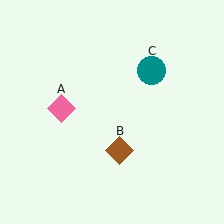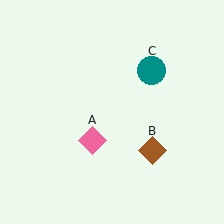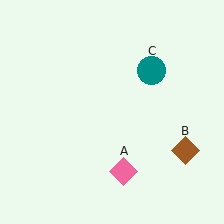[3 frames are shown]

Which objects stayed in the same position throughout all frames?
Teal circle (object C) remained stationary.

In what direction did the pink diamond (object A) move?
The pink diamond (object A) moved down and to the right.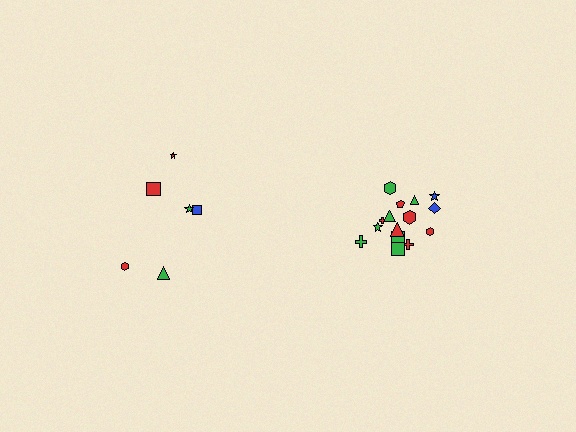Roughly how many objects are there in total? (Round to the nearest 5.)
Roughly 20 objects in total.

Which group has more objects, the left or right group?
The right group.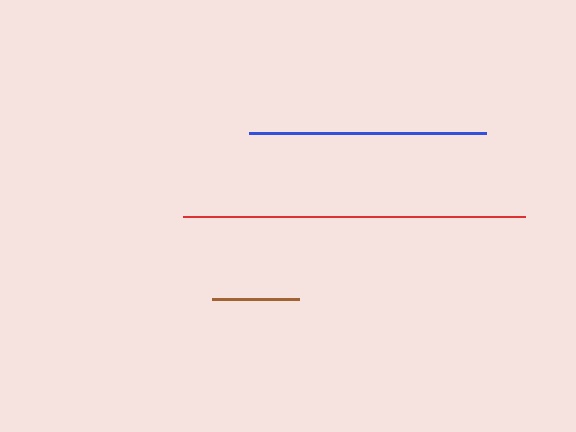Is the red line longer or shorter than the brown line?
The red line is longer than the brown line.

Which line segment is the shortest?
The brown line is the shortest at approximately 87 pixels.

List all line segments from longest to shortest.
From longest to shortest: red, blue, brown.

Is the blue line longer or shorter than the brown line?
The blue line is longer than the brown line.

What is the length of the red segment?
The red segment is approximately 342 pixels long.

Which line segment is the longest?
The red line is the longest at approximately 342 pixels.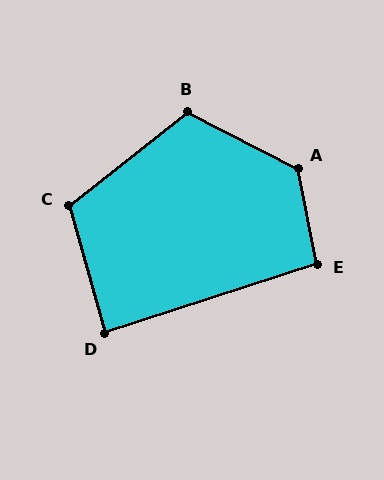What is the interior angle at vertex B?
Approximately 115 degrees (obtuse).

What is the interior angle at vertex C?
Approximately 113 degrees (obtuse).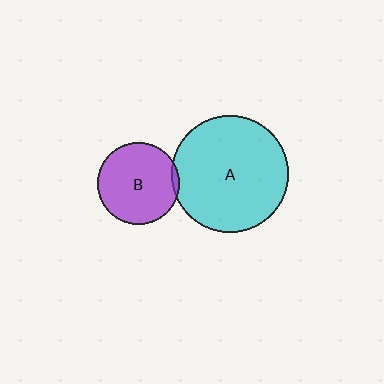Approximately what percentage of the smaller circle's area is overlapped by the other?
Approximately 5%.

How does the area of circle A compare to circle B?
Approximately 2.0 times.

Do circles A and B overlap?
Yes.